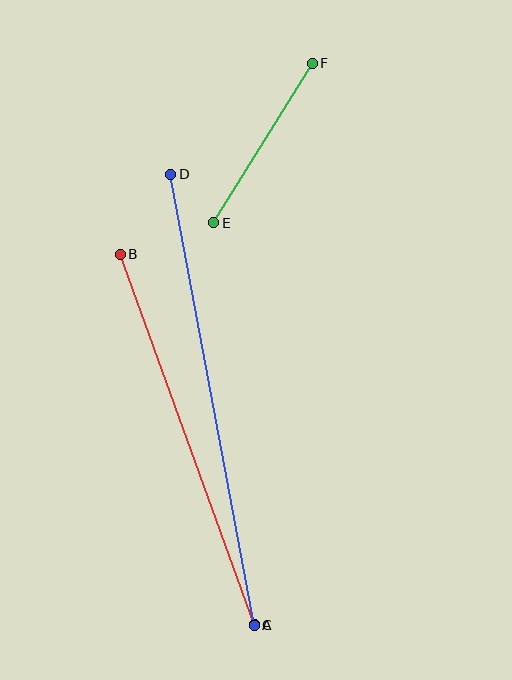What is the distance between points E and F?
The distance is approximately 187 pixels.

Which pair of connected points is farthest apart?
Points C and D are farthest apart.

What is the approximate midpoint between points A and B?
The midpoint is at approximately (187, 439) pixels.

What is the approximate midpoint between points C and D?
The midpoint is at approximately (213, 400) pixels.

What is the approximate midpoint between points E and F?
The midpoint is at approximately (263, 143) pixels.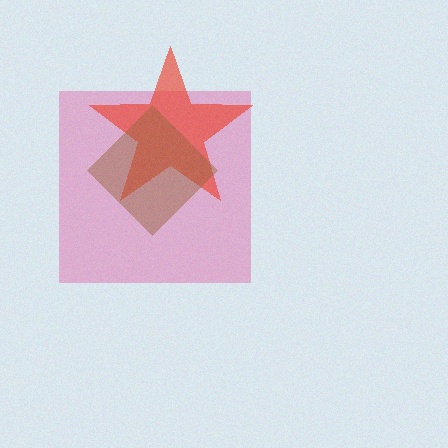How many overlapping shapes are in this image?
There are 3 overlapping shapes in the image.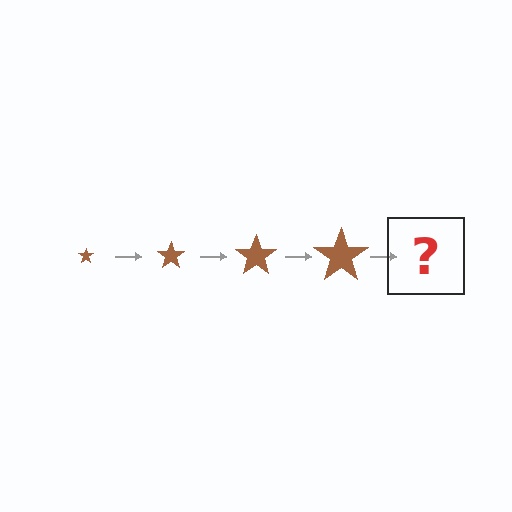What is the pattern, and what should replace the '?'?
The pattern is that the star gets progressively larger each step. The '?' should be a brown star, larger than the previous one.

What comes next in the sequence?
The next element should be a brown star, larger than the previous one.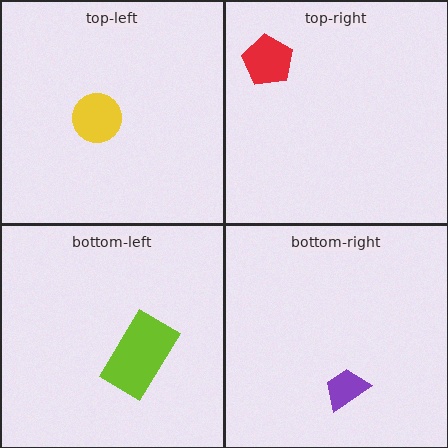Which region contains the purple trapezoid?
The bottom-right region.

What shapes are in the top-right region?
The red pentagon.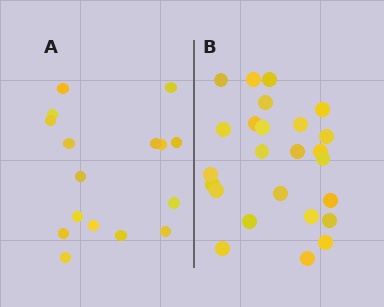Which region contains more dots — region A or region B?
Region B (the right region) has more dots.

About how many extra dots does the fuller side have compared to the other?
Region B has roughly 8 or so more dots than region A.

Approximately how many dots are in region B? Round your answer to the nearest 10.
About 20 dots. (The exact count is 25, which rounds to 20.)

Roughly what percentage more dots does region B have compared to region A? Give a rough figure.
About 55% more.